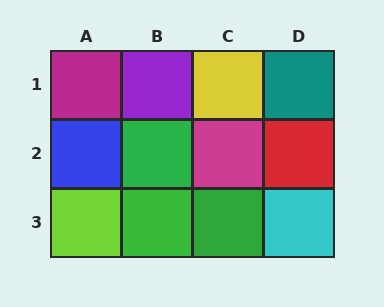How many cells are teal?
1 cell is teal.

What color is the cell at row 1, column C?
Yellow.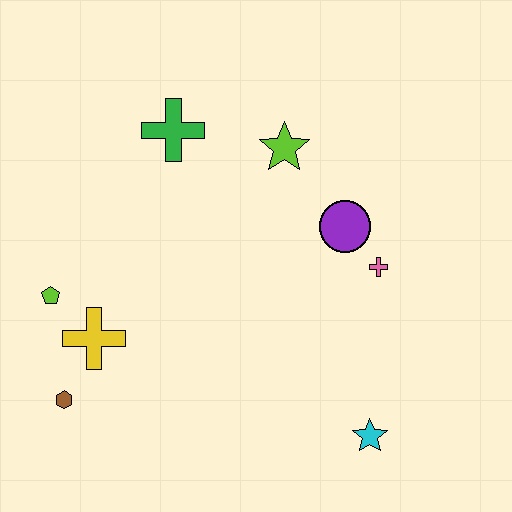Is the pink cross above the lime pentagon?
Yes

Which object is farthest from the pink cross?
The brown hexagon is farthest from the pink cross.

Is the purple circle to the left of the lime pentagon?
No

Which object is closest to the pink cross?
The purple circle is closest to the pink cross.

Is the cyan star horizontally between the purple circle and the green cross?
No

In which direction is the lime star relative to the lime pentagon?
The lime star is to the right of the lime pentagon.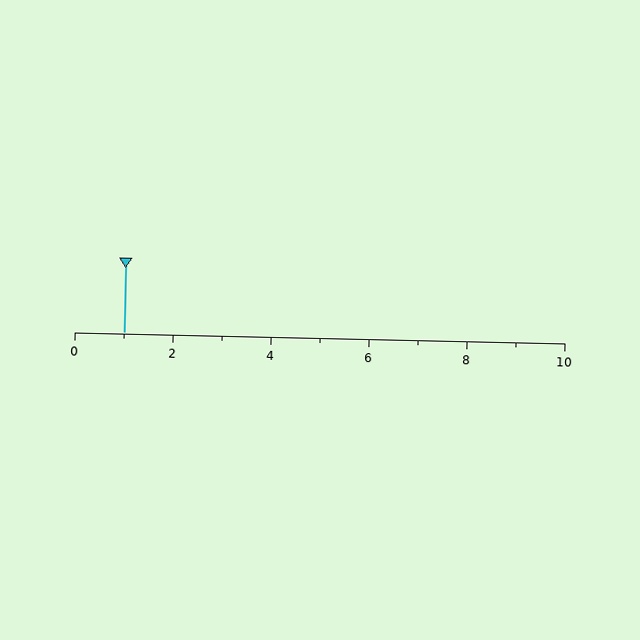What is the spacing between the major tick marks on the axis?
The major ticks are spaced 2 apart.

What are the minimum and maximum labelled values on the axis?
The axis runs from 0 to 10.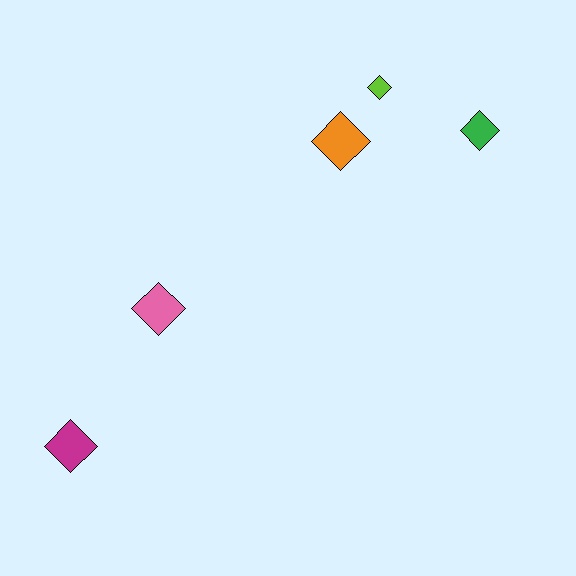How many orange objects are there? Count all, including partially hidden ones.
There is 1 orange object.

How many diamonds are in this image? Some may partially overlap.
There are 5 diamonds.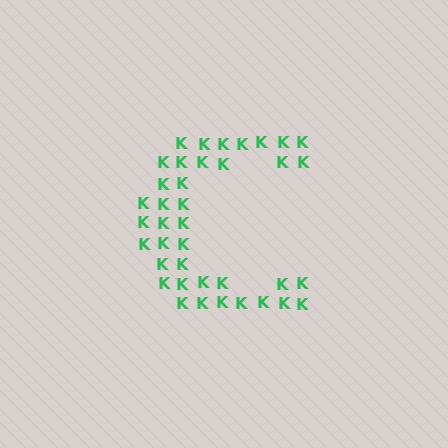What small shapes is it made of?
It is made of small letter K's.